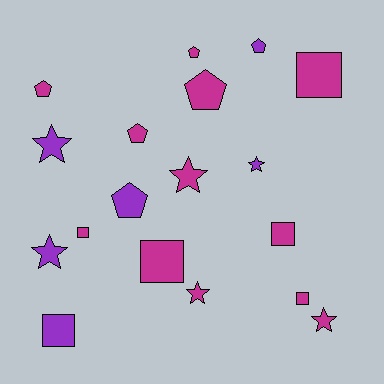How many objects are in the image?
There are 18 objects.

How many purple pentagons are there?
There are 2 purple pentagons.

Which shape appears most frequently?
Star, with 6 objects.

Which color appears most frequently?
Magenta, with 12 objects.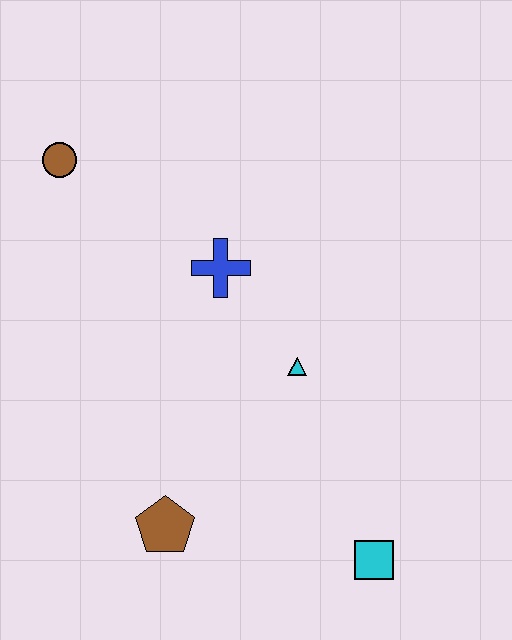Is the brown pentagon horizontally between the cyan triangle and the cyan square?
No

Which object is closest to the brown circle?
The blue cross is closest to the brown circle.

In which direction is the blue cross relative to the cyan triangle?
The blue cross is above the cyan triangle.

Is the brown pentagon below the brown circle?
Yes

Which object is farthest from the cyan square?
The brown circle is farthest from the cyan square.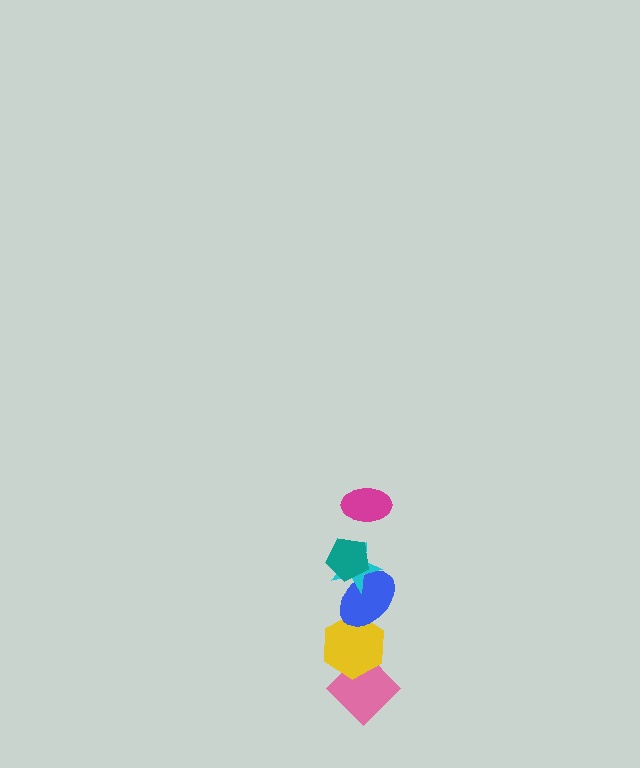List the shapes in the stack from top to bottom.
From top to bottom: the magenta ellipse, the teal pentagon, the cyan star, the blue ellipse, the yellow hexagon, the pink diamond.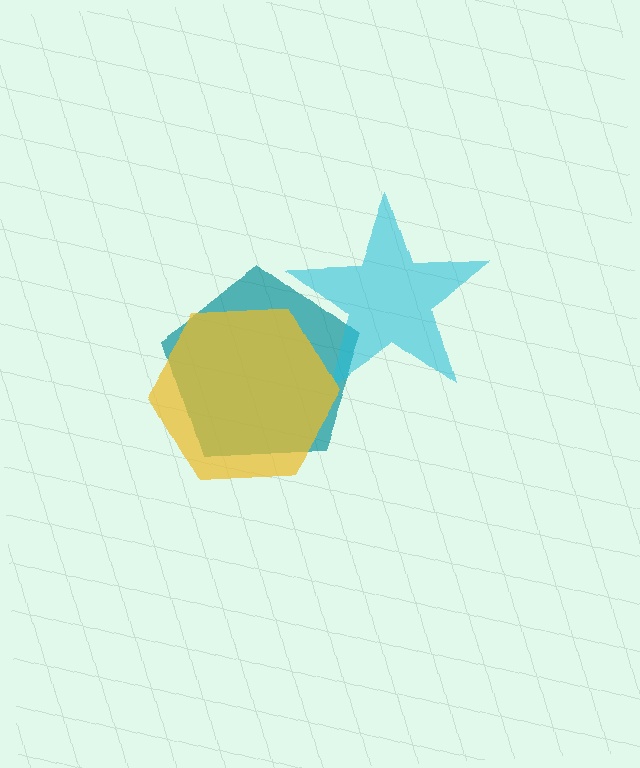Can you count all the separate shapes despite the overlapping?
Yes, there are 3 separate shapes.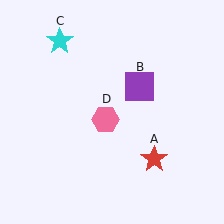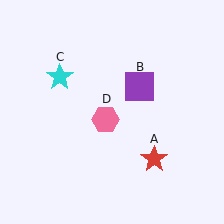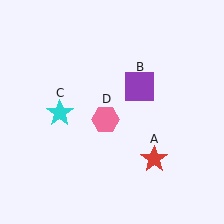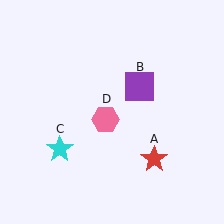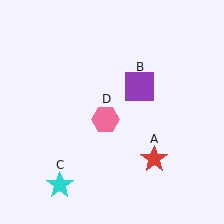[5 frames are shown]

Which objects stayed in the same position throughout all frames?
Red star (object A) and purple square (object B) and pink hexagon (object D) remained stationary.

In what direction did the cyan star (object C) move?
The cyan star (object C) moved down.